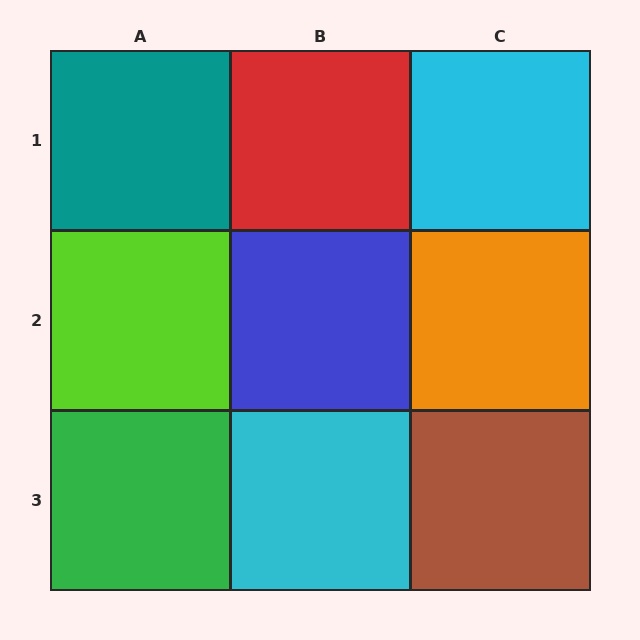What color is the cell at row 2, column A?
Lime.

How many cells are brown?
1 cell is brown.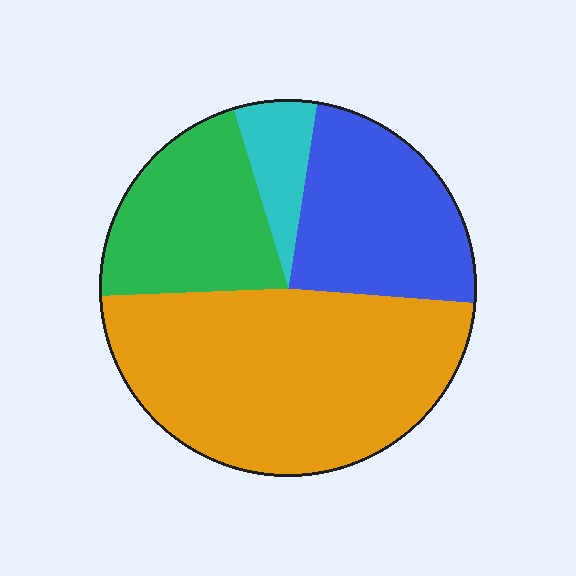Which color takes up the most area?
Orange, at roughly 50%.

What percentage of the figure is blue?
Blue takes up about one quarter (1/4) of the figure.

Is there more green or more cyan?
Green.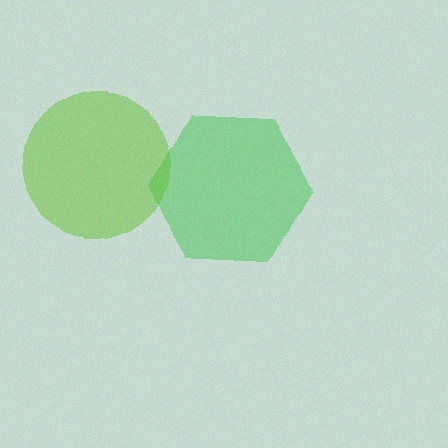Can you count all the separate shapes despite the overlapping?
Yes, there are 2 separate shapes.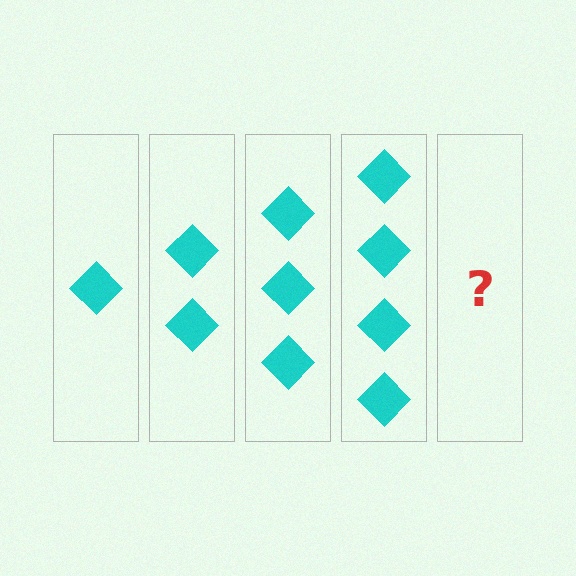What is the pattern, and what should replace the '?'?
The pattern is that each step adds one more diamond. The '?' should be 5 diamonds.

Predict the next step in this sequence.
The next step is 5 diamonds.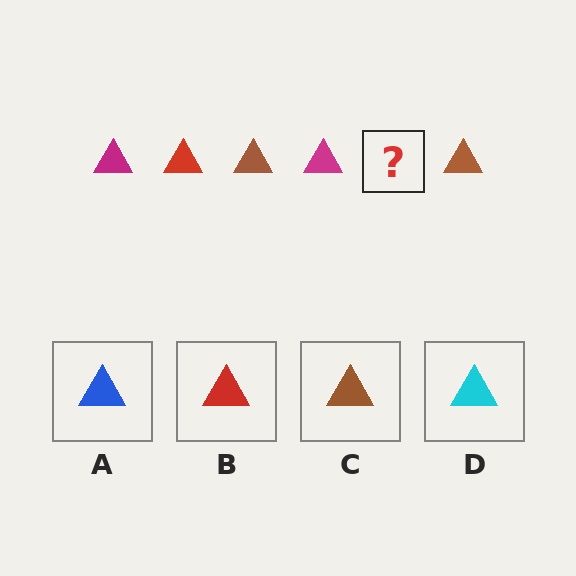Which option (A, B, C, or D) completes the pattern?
B.